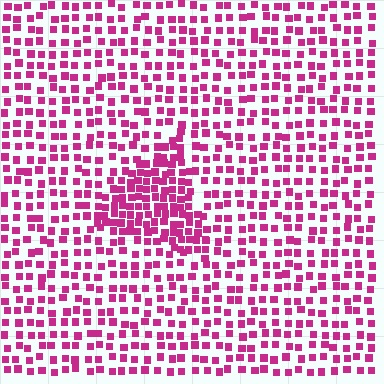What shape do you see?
I see a triangle.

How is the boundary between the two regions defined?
The boundary is defined by a change in element density (approximately 1.9x ratio). All elements are the same color, size, and shape.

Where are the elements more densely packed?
The elements are more densely packed inside the triangle boundary.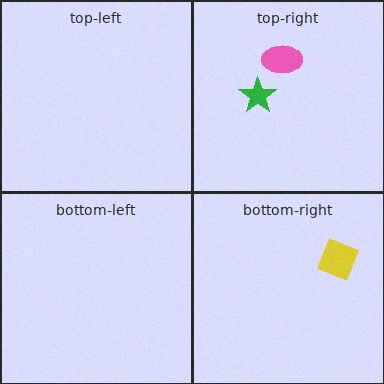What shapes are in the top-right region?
The pink ellipse, the green star.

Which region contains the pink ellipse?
The top-right region.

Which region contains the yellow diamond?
The bottom-right region.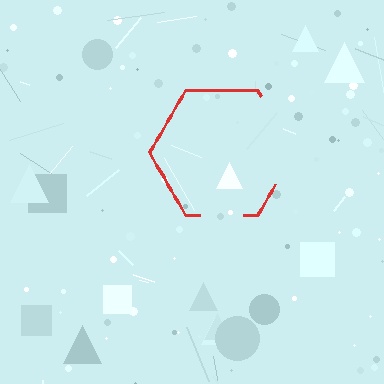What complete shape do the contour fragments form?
The contour fragments form a hexagon.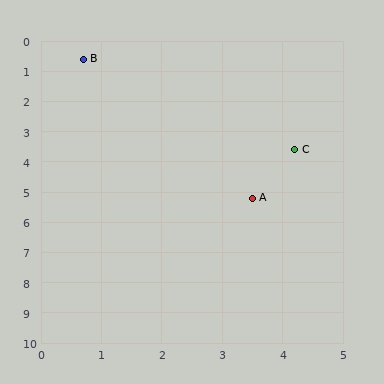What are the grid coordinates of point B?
Point B is at approximately (0.7, 0.6).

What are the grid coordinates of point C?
Point C is at approximately (4.2, 3.6).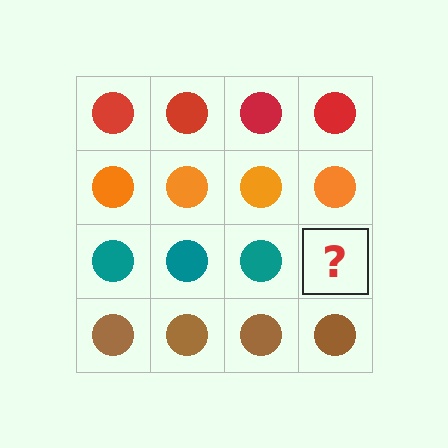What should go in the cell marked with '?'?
The missing cell should contain a teal circle.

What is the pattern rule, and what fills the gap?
The rule is that each row has a consistent color. The gap should be filled with a teal circle.